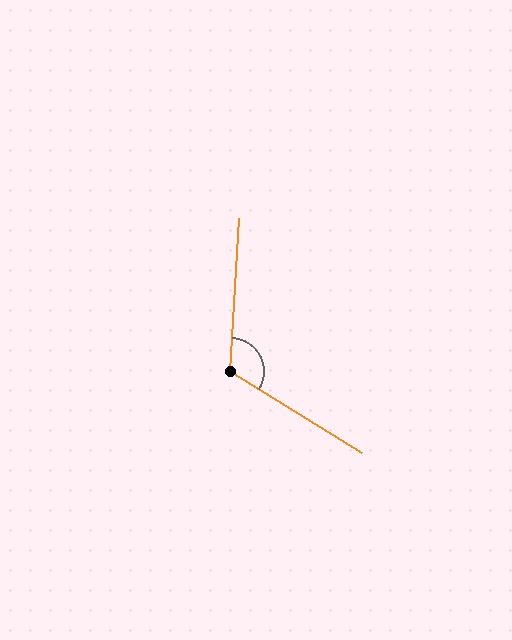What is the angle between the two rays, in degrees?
Approximately 118 degrees.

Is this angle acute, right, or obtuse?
It is obtuse.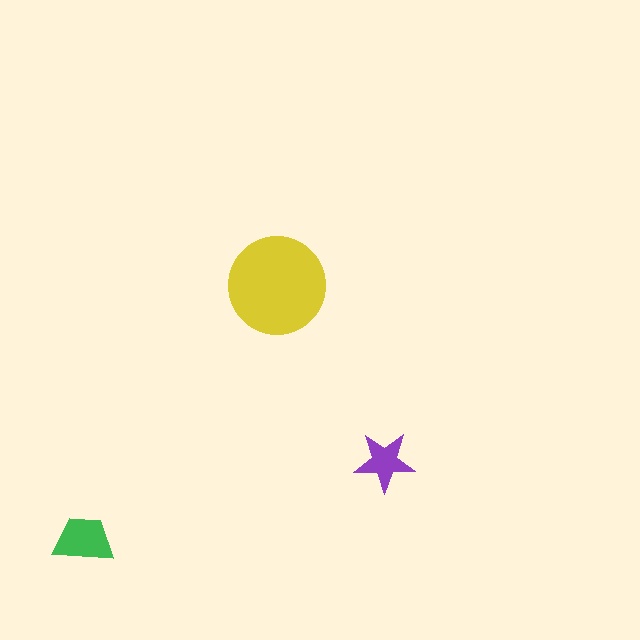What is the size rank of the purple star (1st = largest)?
3rd.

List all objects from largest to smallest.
The yellow circle, the green trapezoid, the purple star.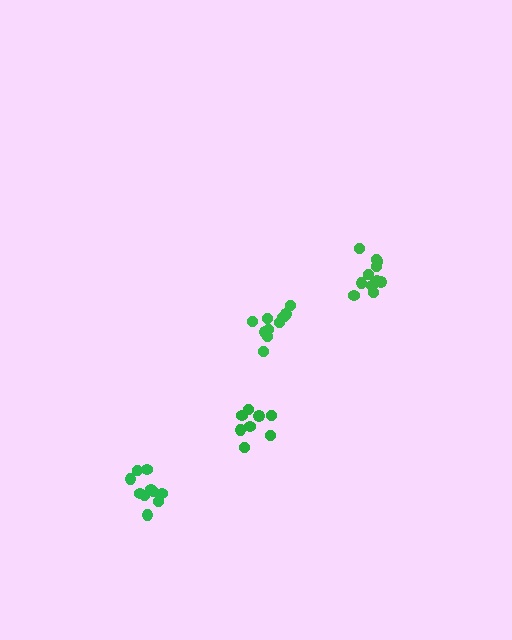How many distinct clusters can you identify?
There are 4 distinct clusters.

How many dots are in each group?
Group 1: 10 dots, Group 2: 11 dots, Group 3: 8 dots, Group 4: 10 dots (39 total).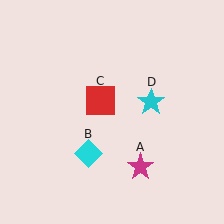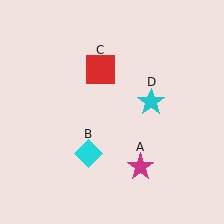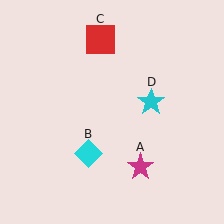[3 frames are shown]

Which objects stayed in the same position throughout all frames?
Magenta star (object A) and cyan diamond (object B) and cyan star (object D) remained stationary.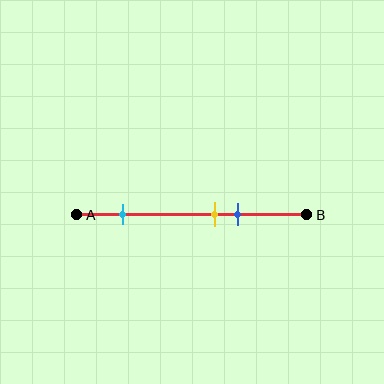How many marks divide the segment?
There are 3 marks dividing the segment.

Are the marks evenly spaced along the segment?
No, the marks are not evenly spaced.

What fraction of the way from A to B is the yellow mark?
The yellow mark is approximately 60% (0.6) of the way from A to B.